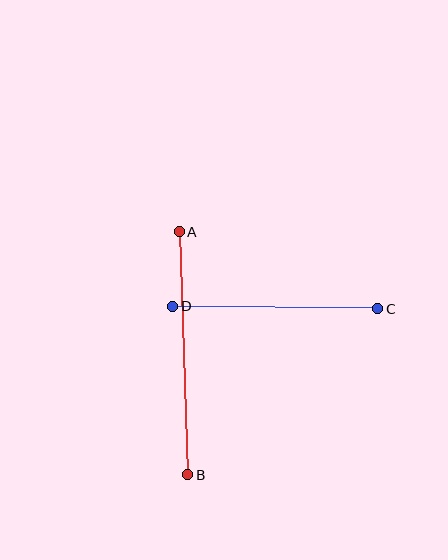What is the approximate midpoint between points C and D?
The midpoint is at approximately (275, 308) pixels.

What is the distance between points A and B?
The distance is approximately 243 pixels.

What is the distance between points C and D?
The distance is approximately 205 pixels.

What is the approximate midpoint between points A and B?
The midpoint is at approximately (183, 353) pixels.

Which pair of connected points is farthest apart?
Points A and B are farthest apart.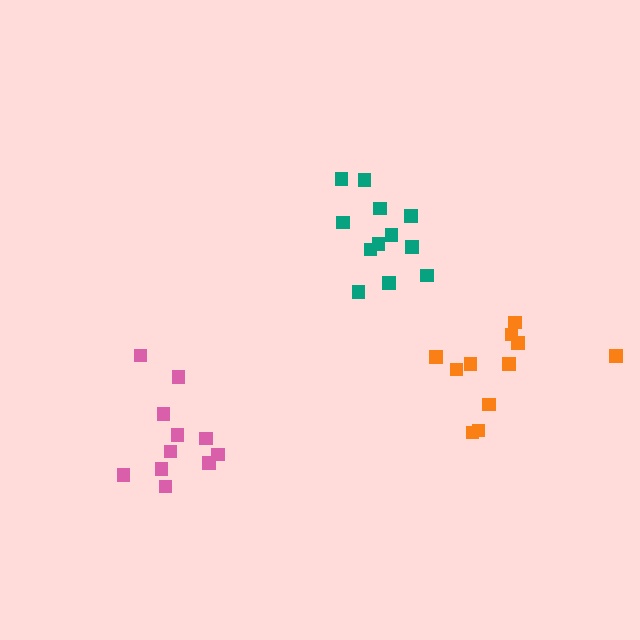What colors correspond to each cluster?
The clusters are colored: orange, pink, teal.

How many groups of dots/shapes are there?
There are 3 groups.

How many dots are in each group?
Group 1: 11 dots, Group 2: 11 dots, Group 3: 12 dots (34 total).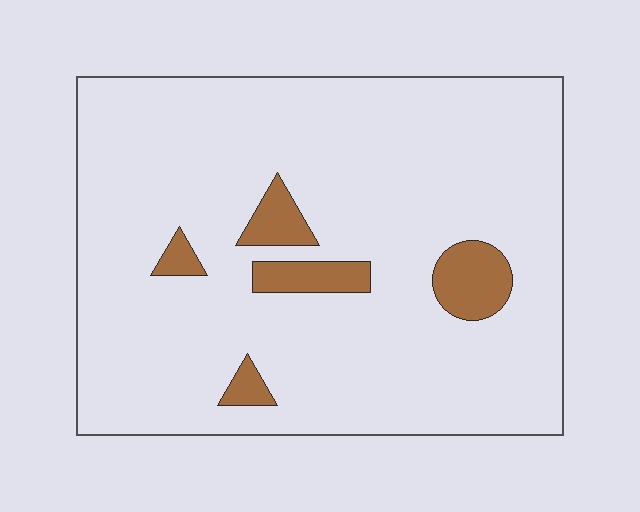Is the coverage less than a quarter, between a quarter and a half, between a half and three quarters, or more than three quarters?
Less than a quarter.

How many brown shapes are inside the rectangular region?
5.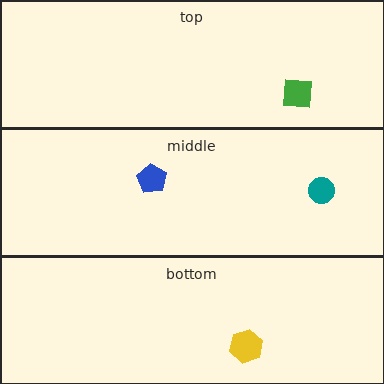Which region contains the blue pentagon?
The middle region.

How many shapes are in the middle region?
2.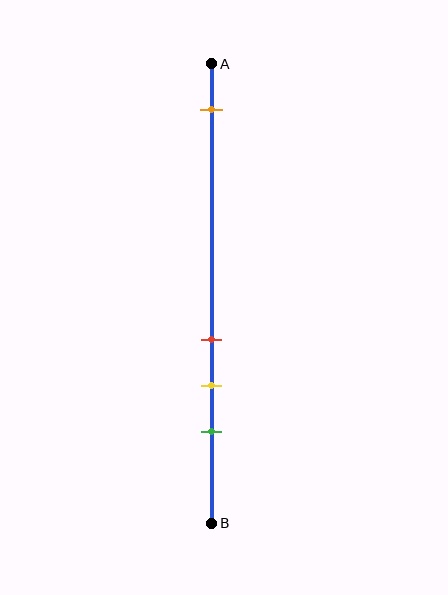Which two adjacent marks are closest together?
The red and yellow marks are the closest adjacent pair.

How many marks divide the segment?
There are 4 marks dividing the segment.